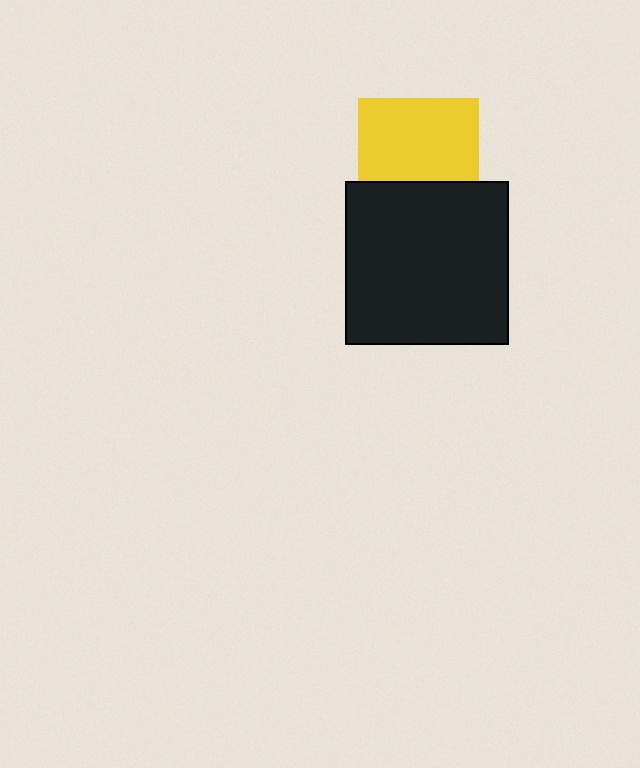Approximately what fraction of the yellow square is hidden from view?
Roughly 31% of the yellow square is hidden behind the black square.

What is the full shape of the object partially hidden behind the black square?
The partially hidden object is a yellow square.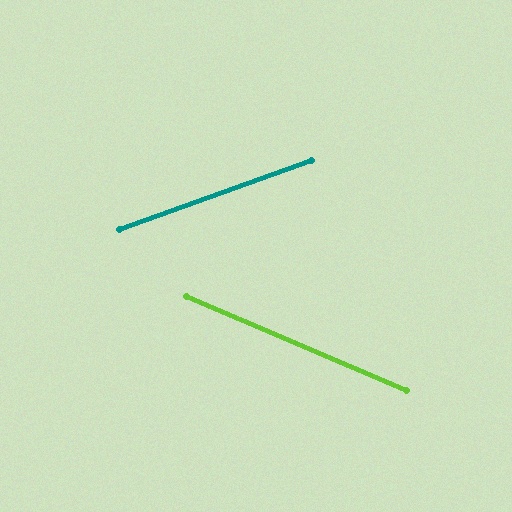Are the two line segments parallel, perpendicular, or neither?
Neither parallel nor perpendicular — they differ by about 43°.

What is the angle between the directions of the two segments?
Approximately 43 degrees.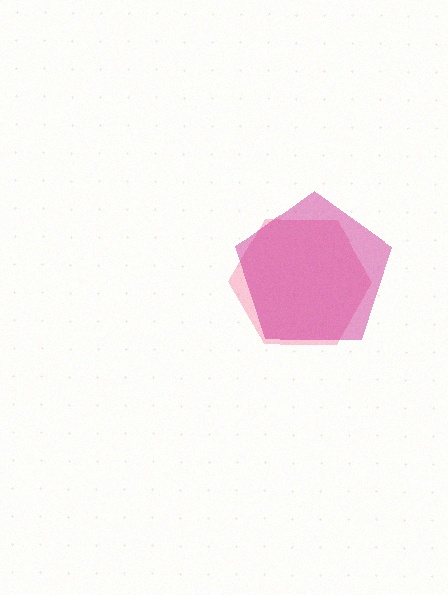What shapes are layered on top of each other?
The layered shapes are: a pink hexagon, a magenta pentagon.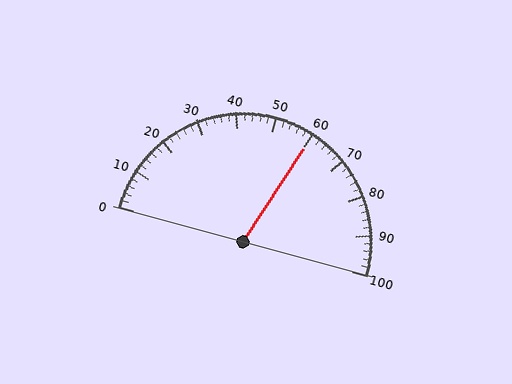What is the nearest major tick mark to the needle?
The nearest major tick mark is 60.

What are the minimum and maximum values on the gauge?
The gauge ranges from 0 to 100.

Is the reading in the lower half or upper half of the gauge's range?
The reading is in the upper half of the range (0 to 100).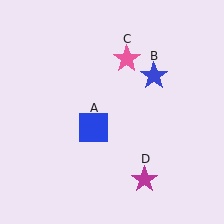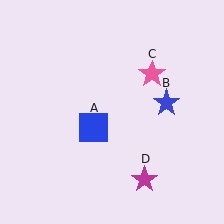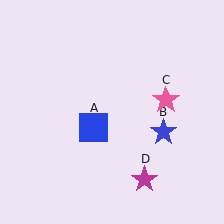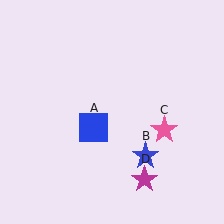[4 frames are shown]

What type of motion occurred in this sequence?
The blue star (object B), pink star (object C) rotated clockwise around the center of the scene.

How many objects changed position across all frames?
2 objects changed position: blue star (object B), pink star (object C).